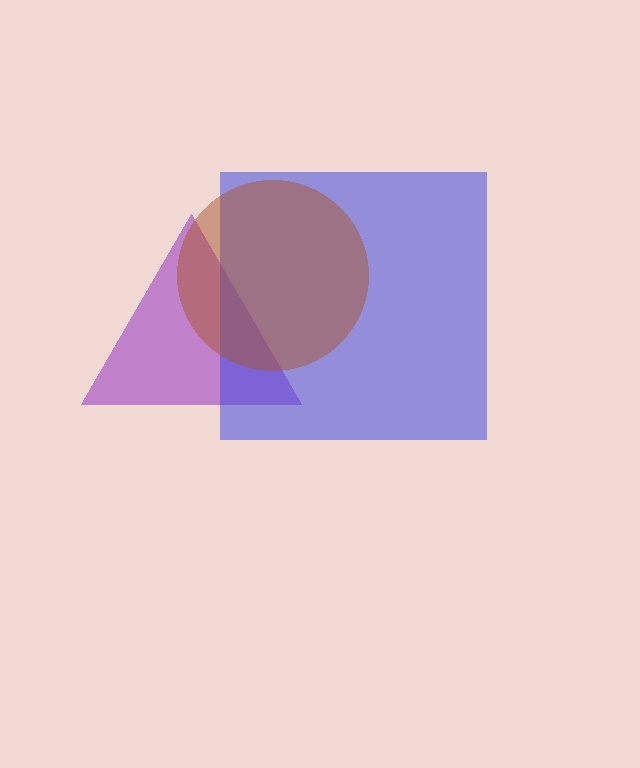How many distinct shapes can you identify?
There are 3 distinct shapes: a purple triangle, a blue square, a brown circle.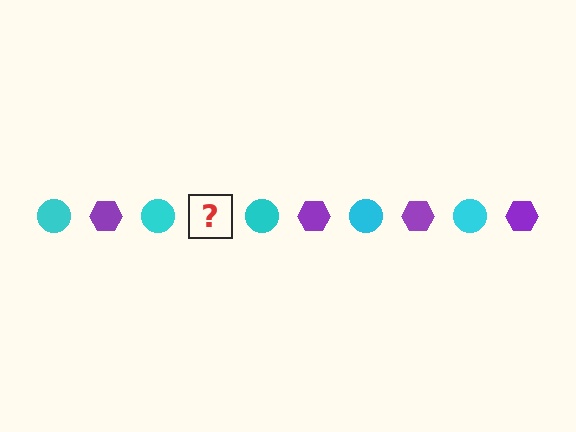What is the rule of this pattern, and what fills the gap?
The rule is that the pattern alternates between cyan circle and purple hexagon. The gap should be filled with a purple hexagon.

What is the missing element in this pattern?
The missing element is a purple hexagon.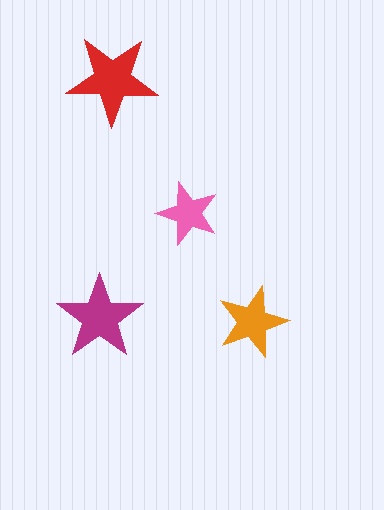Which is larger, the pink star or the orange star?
The orange one.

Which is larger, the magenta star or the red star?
The red one.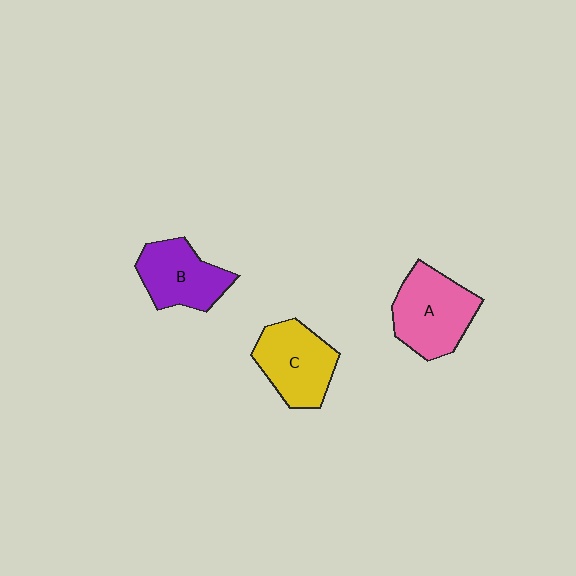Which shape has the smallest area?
Shape B (purple).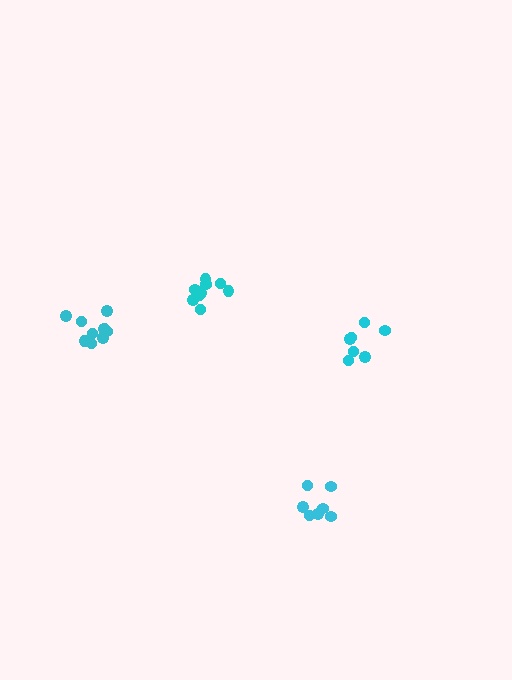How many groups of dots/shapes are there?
There are 4 groups.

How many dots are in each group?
Group 1: 9 dots, Group 2: 7 dots, Group 3: 7 dots, Group 4: 10 dots (33 total).